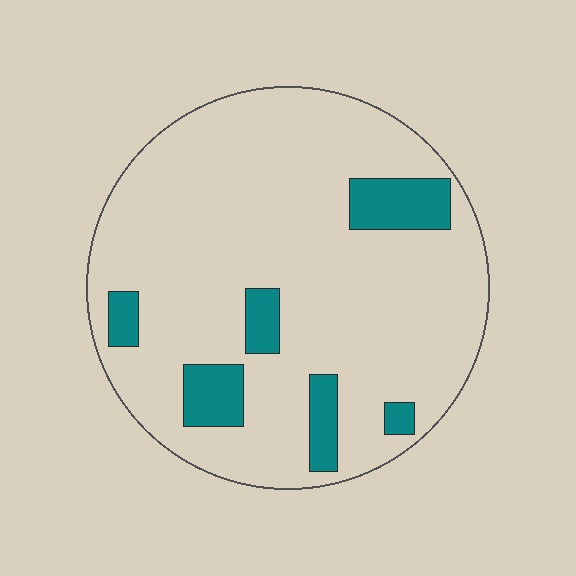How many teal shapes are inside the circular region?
6.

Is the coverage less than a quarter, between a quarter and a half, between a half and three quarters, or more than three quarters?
Less than a quarter.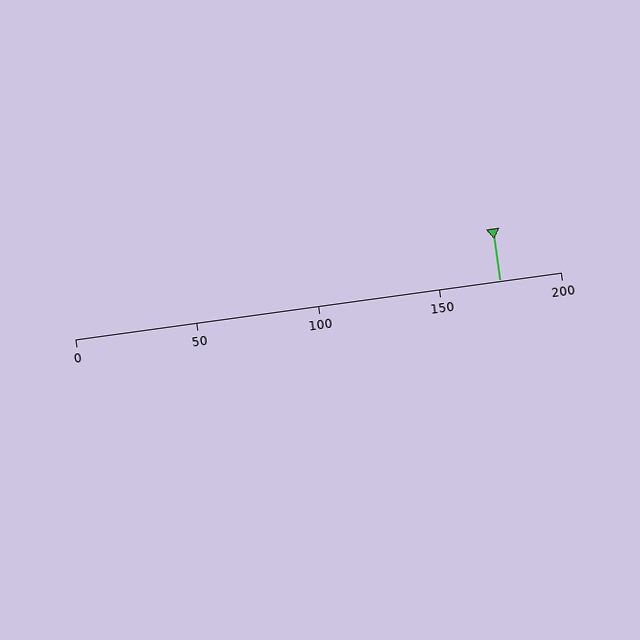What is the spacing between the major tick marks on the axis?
The major ticks are spaced 50 apart.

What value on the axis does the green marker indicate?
The marker indicates approximately 175.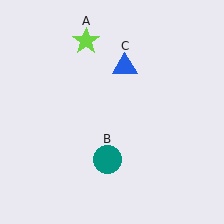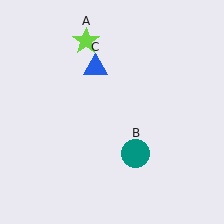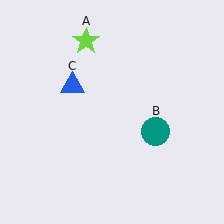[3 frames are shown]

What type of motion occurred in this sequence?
The teal circle (object B), blue triangle (object C) rotated counterclockwise around the center of the scene.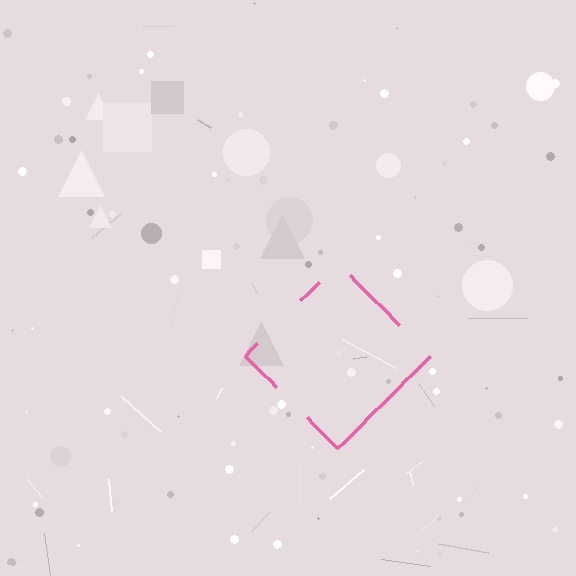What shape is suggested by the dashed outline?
The dashed outline suggests a diamond.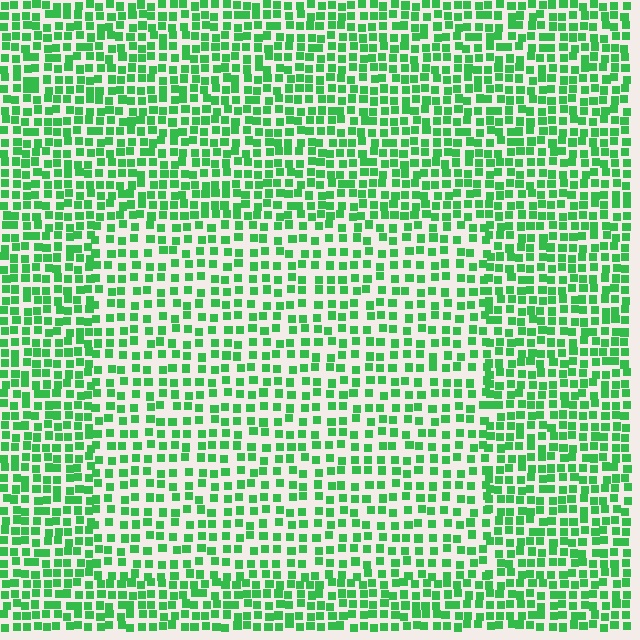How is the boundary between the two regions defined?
The boundary is defined by a change in element density (approximately 1.5x ratio). All elements are the same color, size, and shape.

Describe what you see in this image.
The image contains small green elements arranged at two different densities. A rectangle-shaped region is visible where the elements are less densely packed than the surrounding area.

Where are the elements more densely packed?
The elements are more densely packed outside the rectangle boundary.